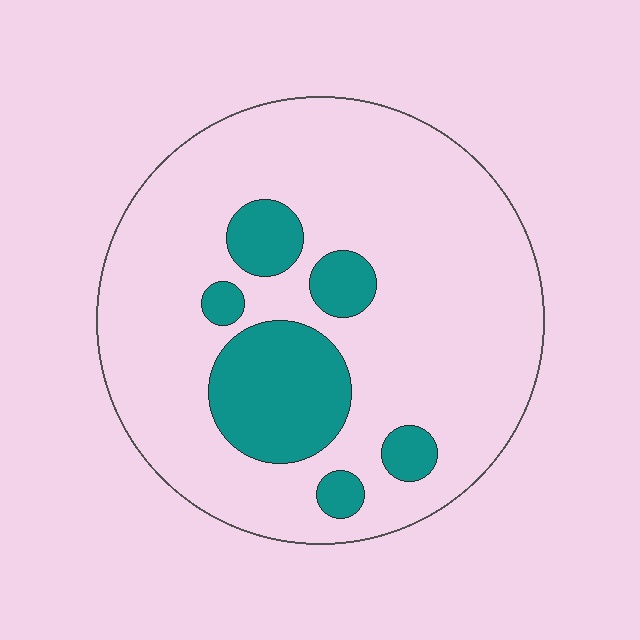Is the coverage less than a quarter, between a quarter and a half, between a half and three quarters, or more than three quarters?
Less than a quarter.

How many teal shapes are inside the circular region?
6.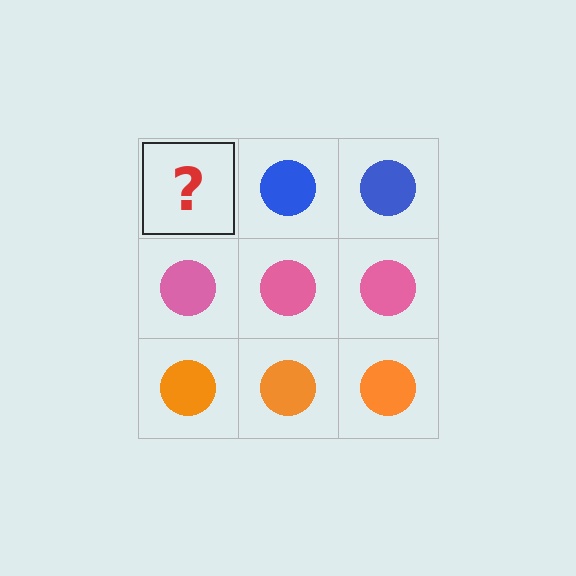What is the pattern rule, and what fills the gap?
The rule is that each row has a consistent color. The gap should be filled with a blue circle.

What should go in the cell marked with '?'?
The missing cell should contain a blue circle.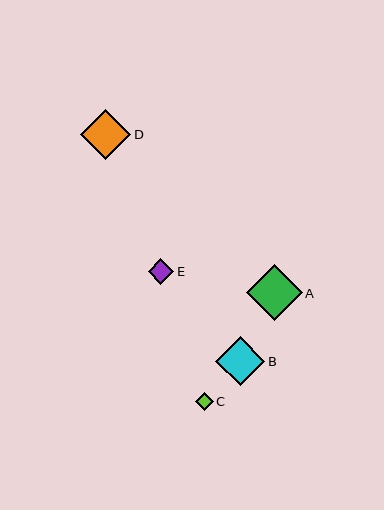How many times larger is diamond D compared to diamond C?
Diamond D is approximately 2.8 times the size of diamond C.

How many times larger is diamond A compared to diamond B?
Diamond A is approximately 1.1 times the size of diamond B.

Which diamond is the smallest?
Diamond C is the smallest with a size of approximately 18 pixels.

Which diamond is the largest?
Diamond A is the largest with a size of approximately 56 pixels.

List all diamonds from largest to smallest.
From largest to smallest: A, D, B, E, C.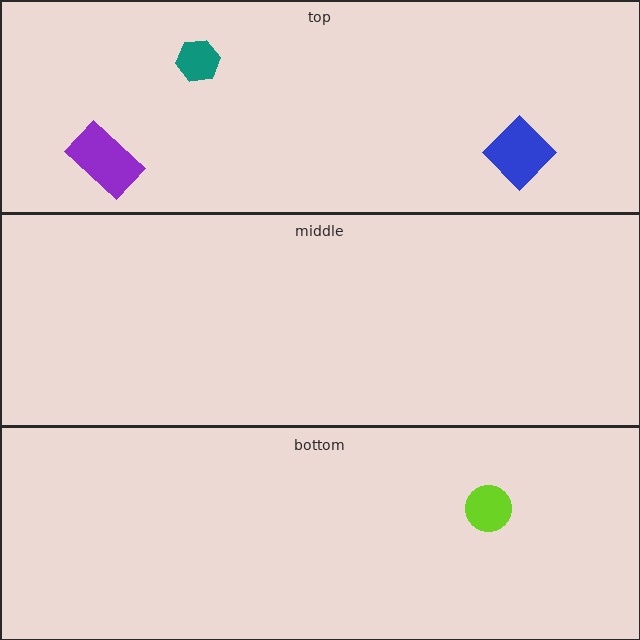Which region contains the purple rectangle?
The top region.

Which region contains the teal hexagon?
The top region.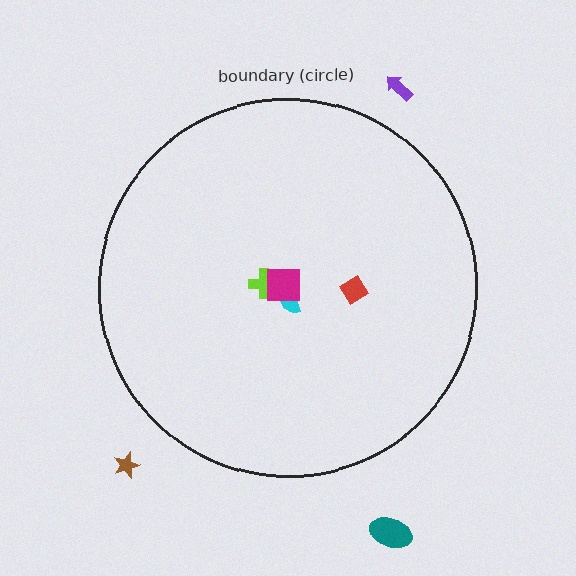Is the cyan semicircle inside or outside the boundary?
Inside.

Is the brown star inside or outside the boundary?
Outside.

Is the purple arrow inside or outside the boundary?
Outside.